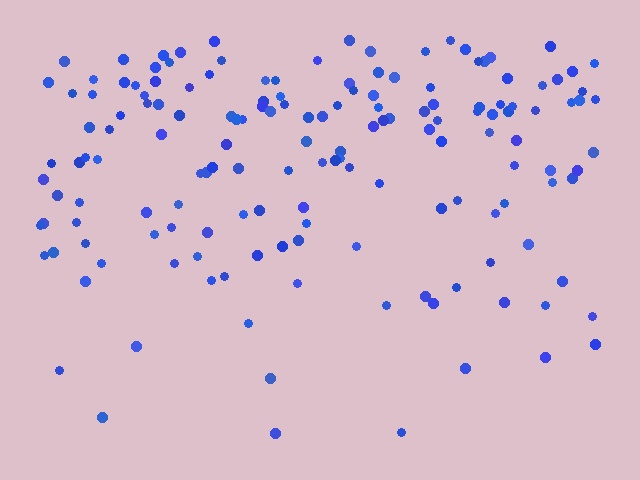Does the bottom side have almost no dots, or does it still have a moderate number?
Still a moderate number, just noticeably fewer than the top.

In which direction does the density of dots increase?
From bottom to top, with the top side densest.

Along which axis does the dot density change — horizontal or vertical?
Vertical.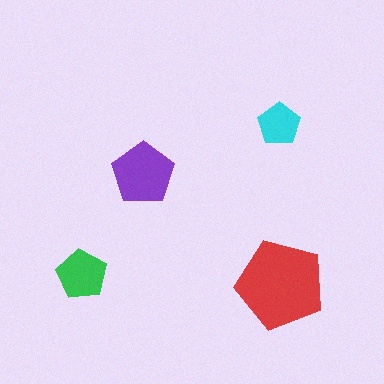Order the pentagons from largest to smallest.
the red one, the purple one, the green one, the cyan one.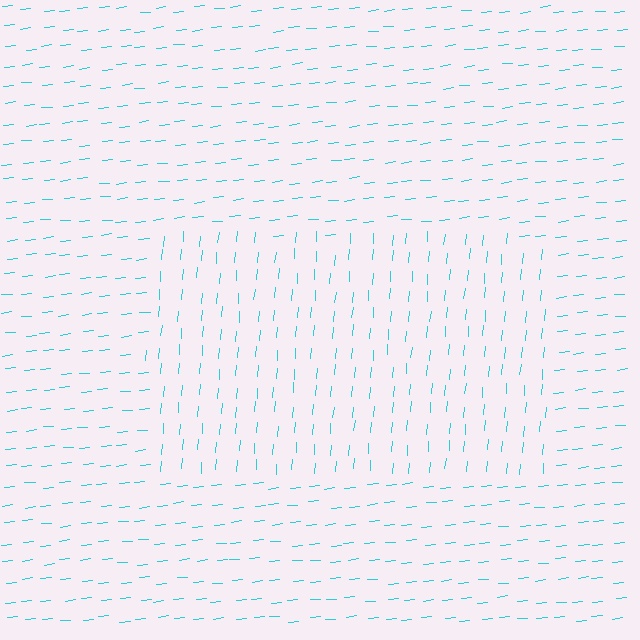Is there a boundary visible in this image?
Yes, there is a texture boundary formed by a change in line orientation.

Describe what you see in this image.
The image is filled with small cyan line segments. A rectangle region in the image has lines oriented differently from the surrounding lines, creating a visible texture boundary.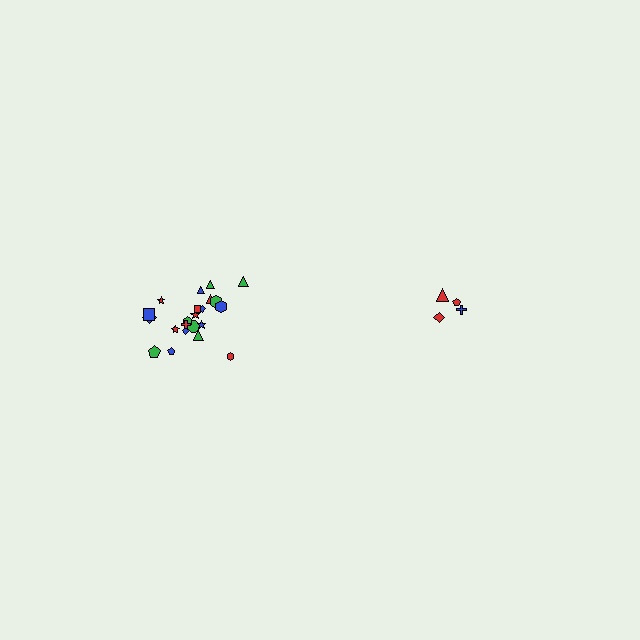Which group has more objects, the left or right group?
The left group.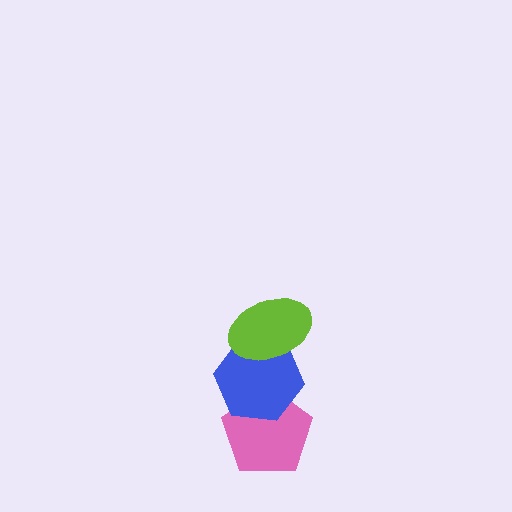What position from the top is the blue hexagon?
The blue hexagon is 2nd from the top.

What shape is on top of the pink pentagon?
The blue hexagon is on top of the pink pentagon.